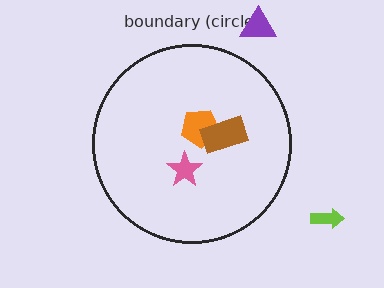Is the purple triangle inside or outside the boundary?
Outside.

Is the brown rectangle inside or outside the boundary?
Inside.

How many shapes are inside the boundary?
3 inside, 2 outside.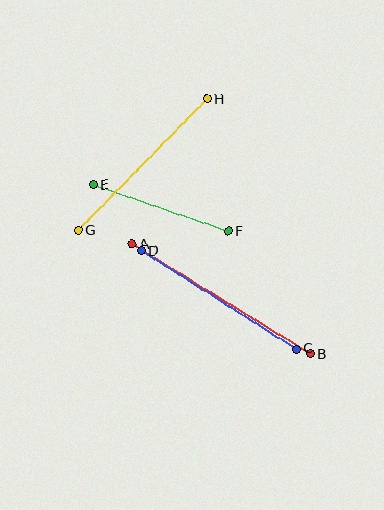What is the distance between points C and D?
The distance is approximately 184 pixels.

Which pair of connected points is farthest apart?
Points A and B are farthest apart.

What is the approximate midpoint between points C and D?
The midpoint is at approximately (218, 300) pixels.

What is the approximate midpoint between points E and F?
The midpoint is at approximately (161, 208) pixels.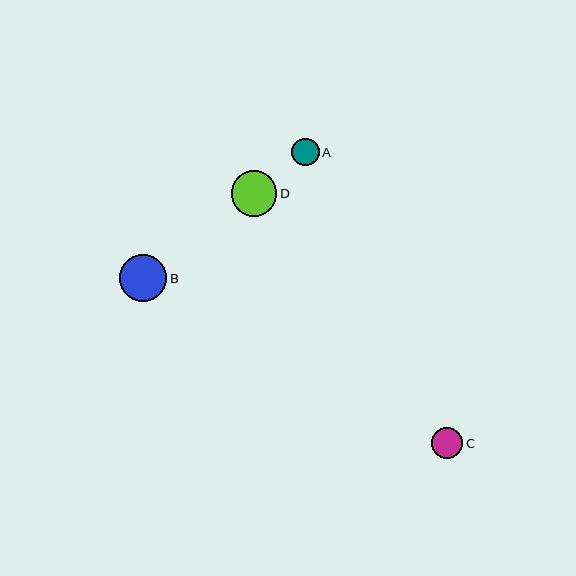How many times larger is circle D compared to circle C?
Circle D is approximately 1.5 times the size of circle C.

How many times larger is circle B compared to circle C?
Circle B is approximately 1.5 times the size of circle C.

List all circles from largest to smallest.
From largest to smallest: B, D, C, A.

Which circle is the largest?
Circle B is the largest with a size of approximately 47 pixels.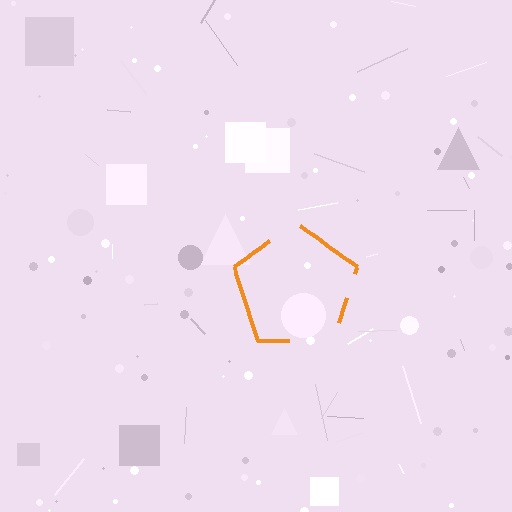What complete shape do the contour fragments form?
The contour fragments form a pentagon.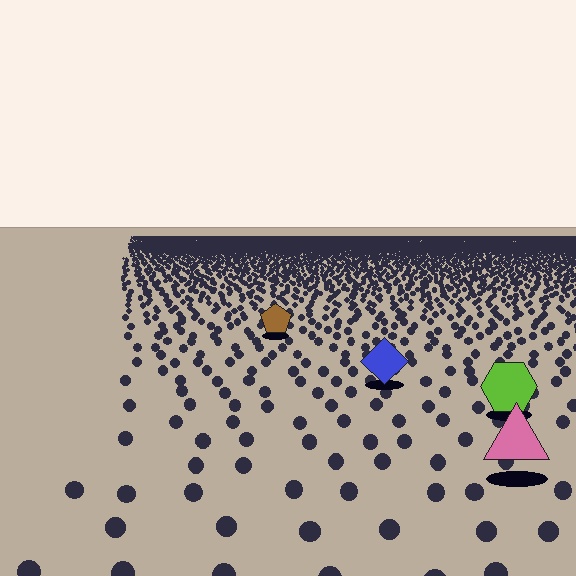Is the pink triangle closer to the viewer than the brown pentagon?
Yes. The pink triangle is closer — you can tell from the texture gradient: the ground texture is coarser near it.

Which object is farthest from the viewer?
The brown pentagon is farthest from the viewer. It appears smaller and the ground texture around it is denser.